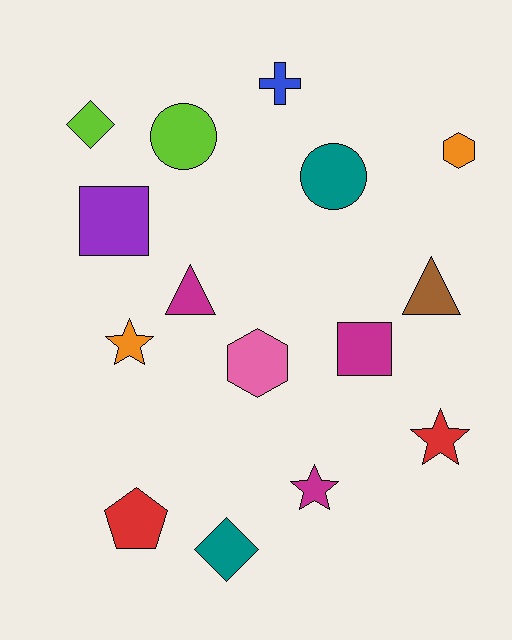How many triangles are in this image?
There are 2 triangles.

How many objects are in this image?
There are 15 objects.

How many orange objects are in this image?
There are 2 orange objects.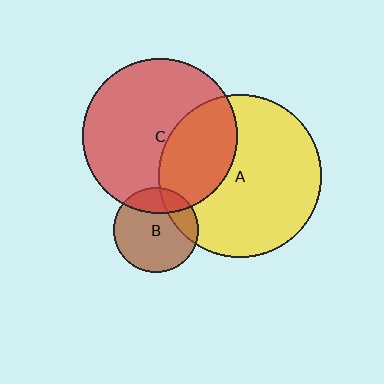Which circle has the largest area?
Circle A (yellow).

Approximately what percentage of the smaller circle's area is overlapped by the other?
Approximately 20%.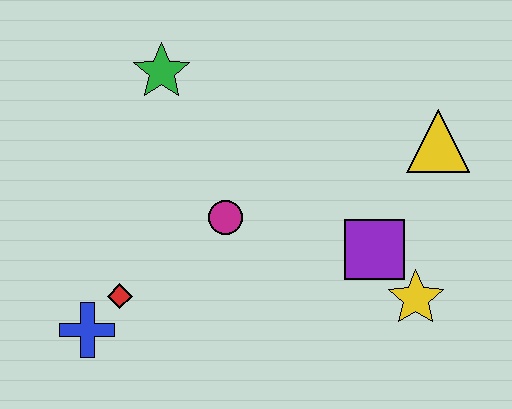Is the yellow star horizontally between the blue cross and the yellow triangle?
Yes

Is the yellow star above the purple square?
No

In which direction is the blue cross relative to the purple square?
The blue cross is to the left of the purple square.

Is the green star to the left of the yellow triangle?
Yes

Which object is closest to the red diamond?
The blue cross is closest to the red diamond.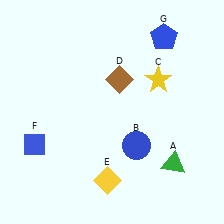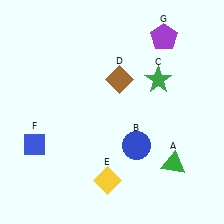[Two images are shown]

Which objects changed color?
C changed from yellow to green. G changed from blue to purple.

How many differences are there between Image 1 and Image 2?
There are 2 differences between the two images.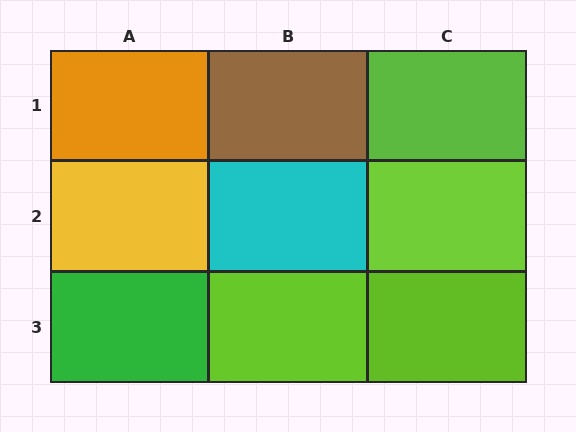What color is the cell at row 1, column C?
Lime.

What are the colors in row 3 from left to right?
Green, lime, lime.